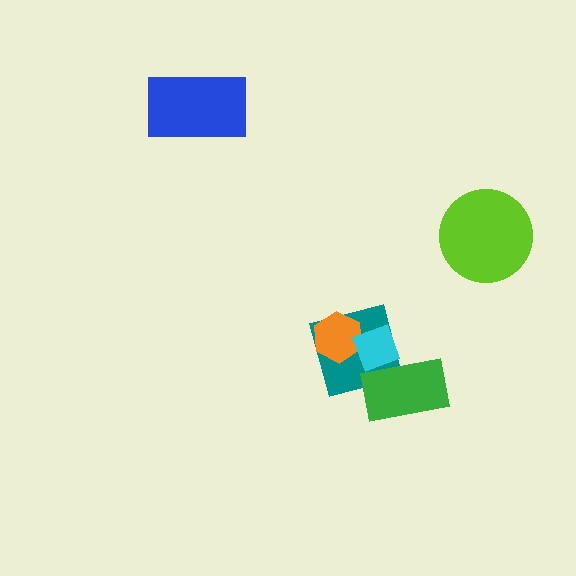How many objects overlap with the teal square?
3 objects overlap with the teal square.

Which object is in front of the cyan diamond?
The green rectangle is in front of the cyan diamond.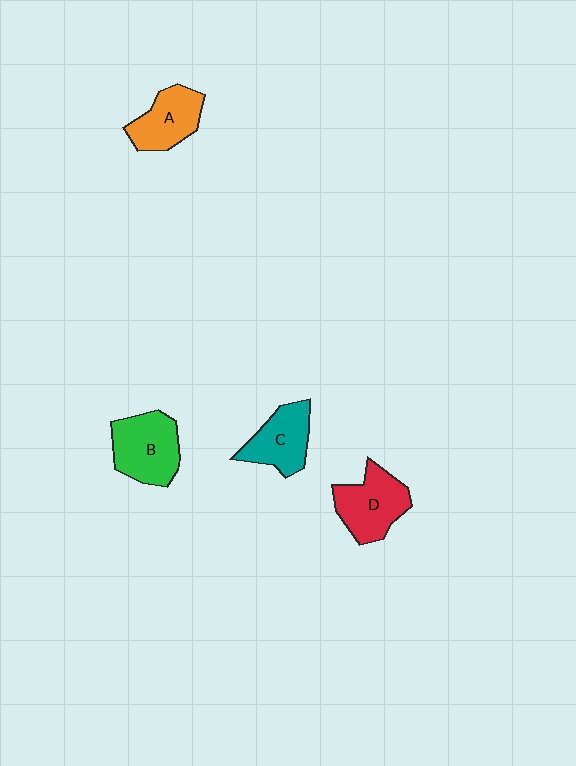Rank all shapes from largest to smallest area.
From largest to smallest: B (green), D (red), C (teal), A (orange).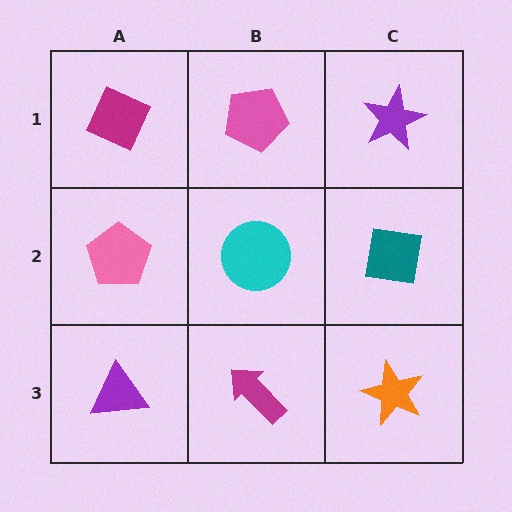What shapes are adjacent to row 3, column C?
A teal square (row 2, column C), a magenta arrow (row 3, column B).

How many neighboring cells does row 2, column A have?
3.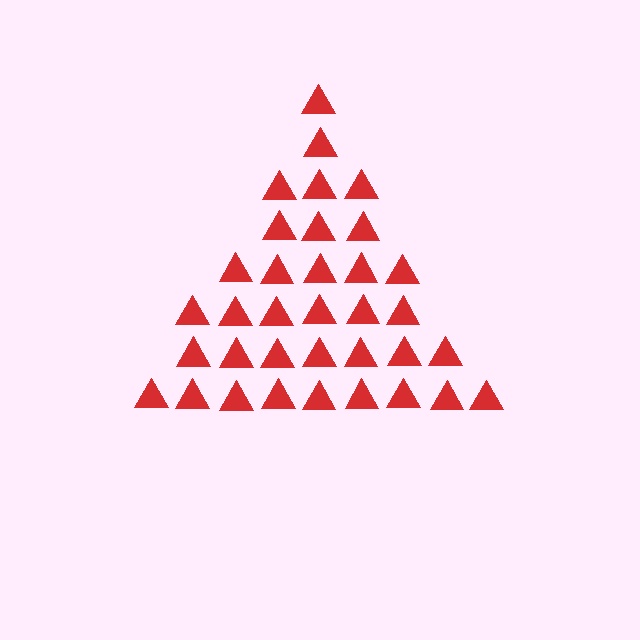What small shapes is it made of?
It is made of small triangles.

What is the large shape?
The large shape is a triangle.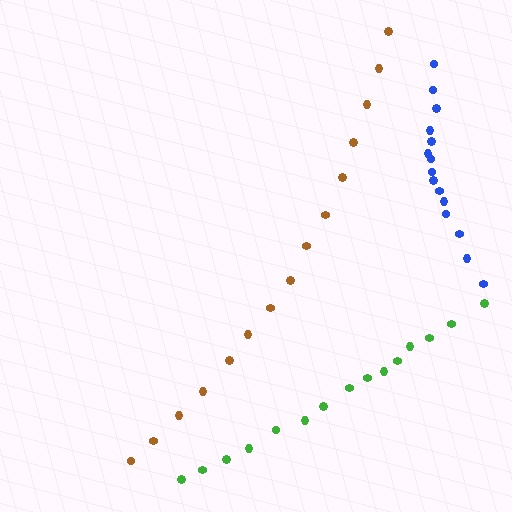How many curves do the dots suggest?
There are 3 distinct paths.